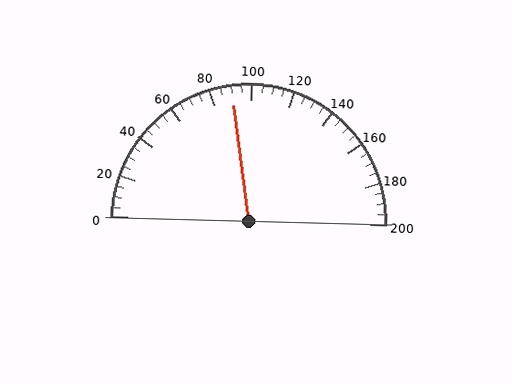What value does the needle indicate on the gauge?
The needle indicates approximately 90.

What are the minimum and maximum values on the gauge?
The gauge ranges from 0 to 200.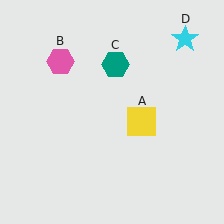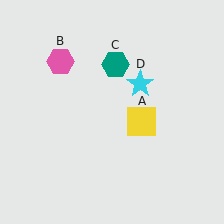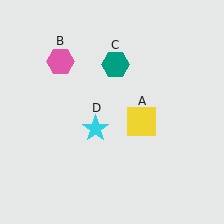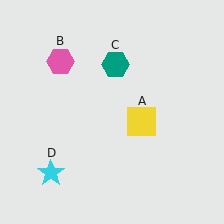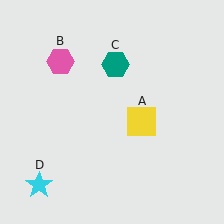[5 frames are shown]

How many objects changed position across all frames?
1 object changed position: cyan star (object D).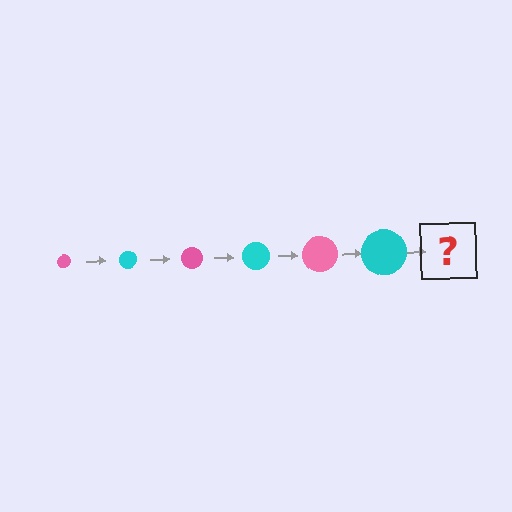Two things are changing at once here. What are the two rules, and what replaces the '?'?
The two rules are that the circle grows larger each step and the color cycles through pink and cyan. The '?' should be a pink circle, larger than the previous one.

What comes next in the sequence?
The next element should be a pink circle, larger than the previous one.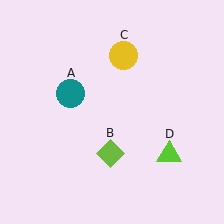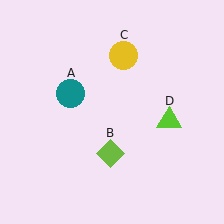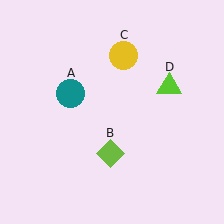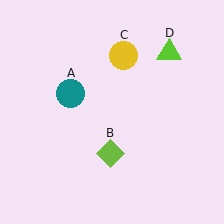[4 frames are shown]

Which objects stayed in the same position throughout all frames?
Teal circle (object A) and lime diamond (object B) and yellow circle (object C) remained stationary.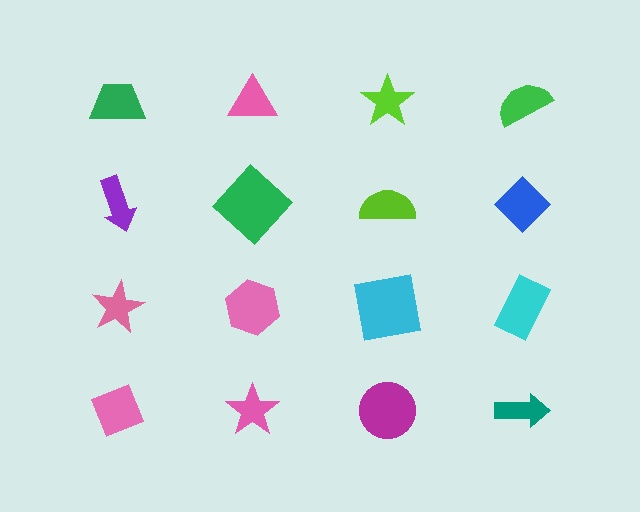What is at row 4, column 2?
A pink star.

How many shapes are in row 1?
4 shapes.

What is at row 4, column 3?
A magenta circle.